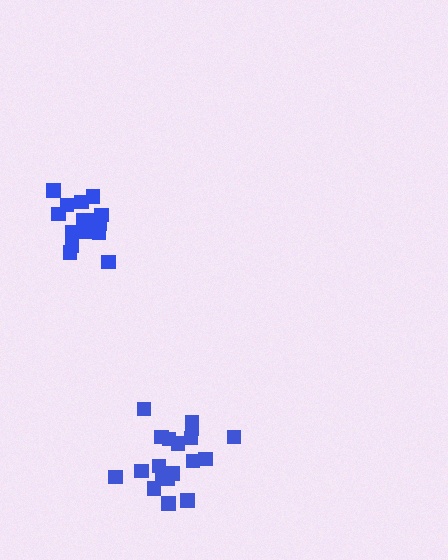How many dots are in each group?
Group 1: 16 dots, Group 2: 19 dots (35 total).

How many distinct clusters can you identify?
There are 2 distinct clusters.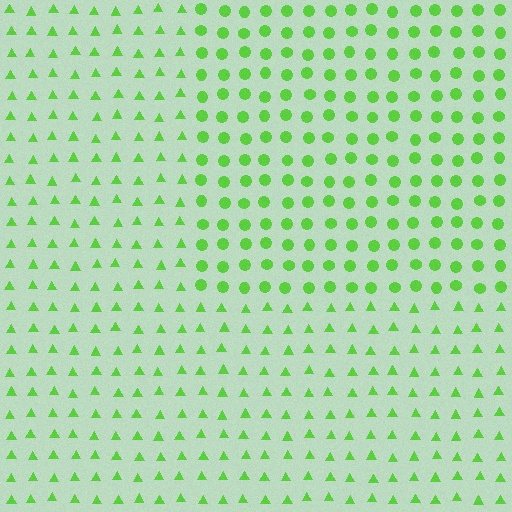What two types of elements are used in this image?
The image uses circles inside the rectangle region and triangles outside it.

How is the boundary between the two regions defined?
The boundary is defined by a change in element shape: circles inside vs. triangles outside. All elements share the same color and spacing.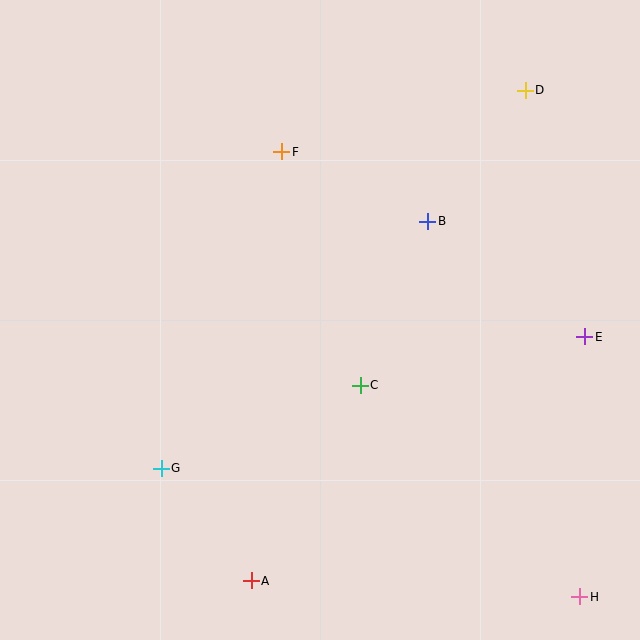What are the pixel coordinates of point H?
Point H is at (580, 597).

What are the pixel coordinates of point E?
Point E is at (585, 337).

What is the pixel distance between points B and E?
The distance between B and E is 195 pixels.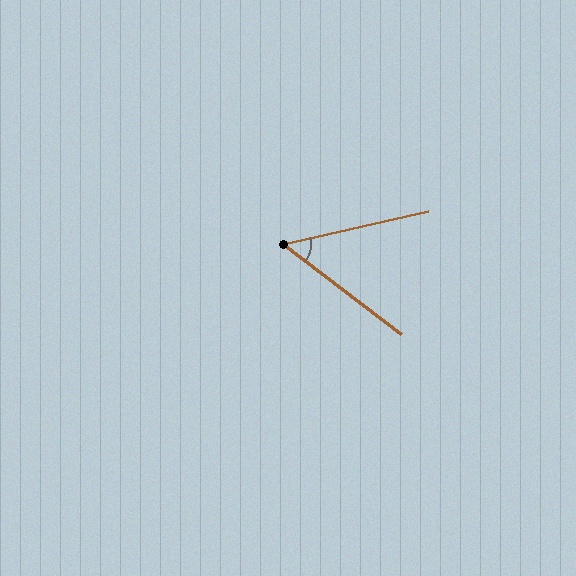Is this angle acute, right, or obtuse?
It is acute.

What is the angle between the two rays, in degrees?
Approximately 50 degrees.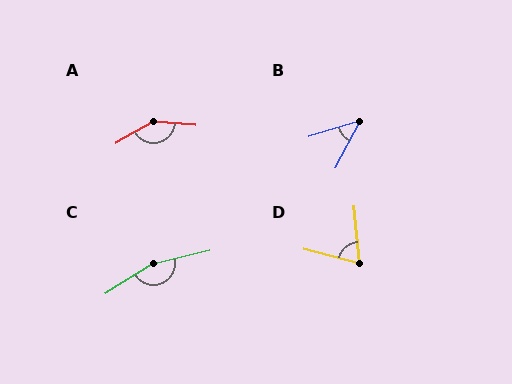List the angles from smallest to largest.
B (45°), D (70°), A (145°), C (161°).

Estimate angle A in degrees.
Approximately 145 degrees.